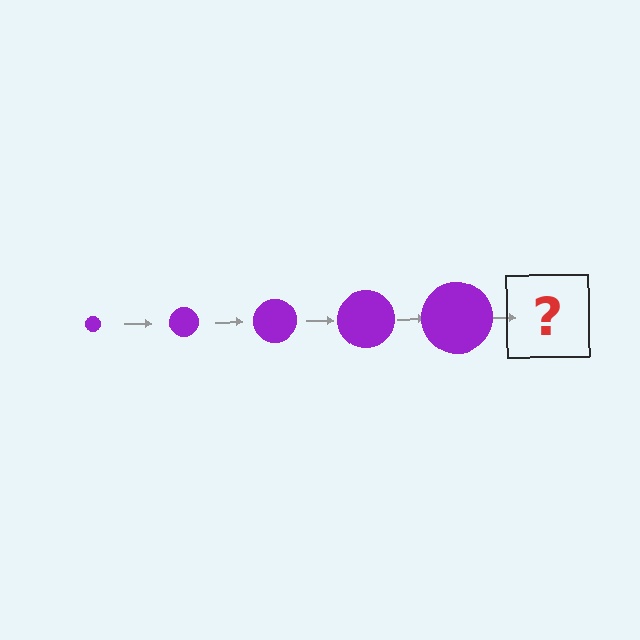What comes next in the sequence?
The next element should be a purple circle, larger than the previous one.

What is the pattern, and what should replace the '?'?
The pattern is that the circle gets progressively larger each step. The '?' should be a purple circle, larger than the previous one.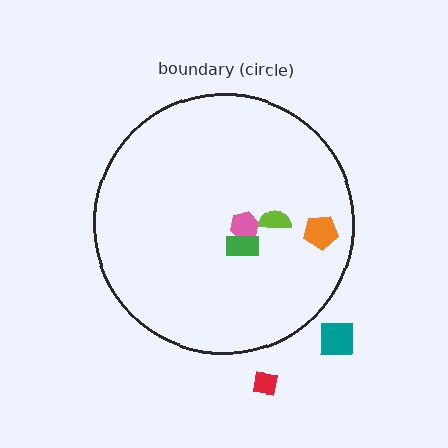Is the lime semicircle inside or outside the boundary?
Inside.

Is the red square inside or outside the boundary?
Outside.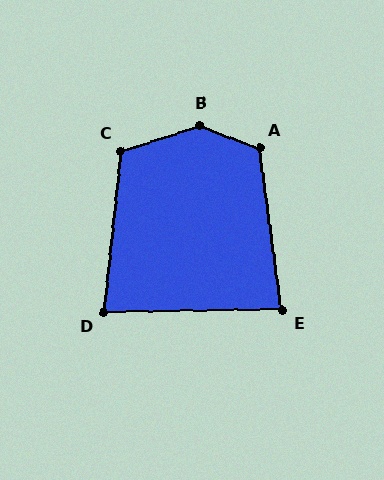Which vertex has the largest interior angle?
B, at approximately 142 degrees.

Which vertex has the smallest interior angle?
E, at approximately 83 degrees.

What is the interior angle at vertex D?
Approximately 83 degrees (acute).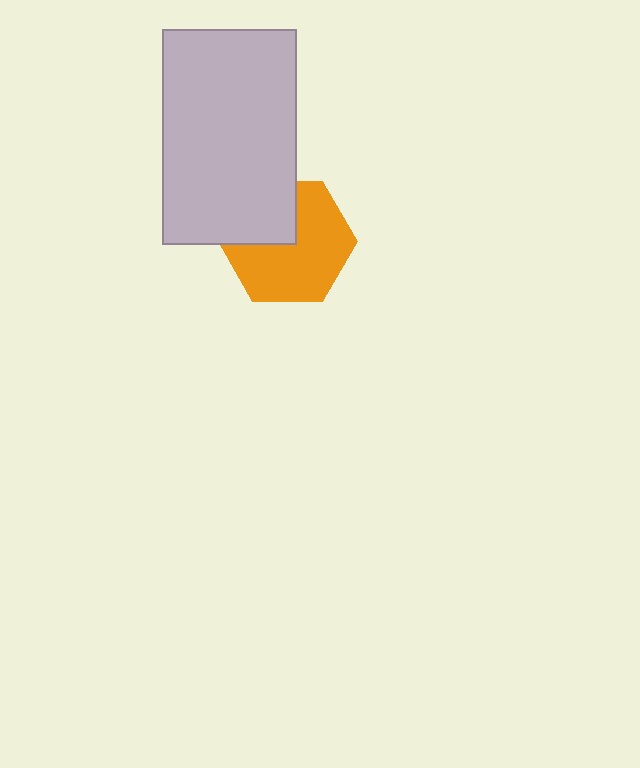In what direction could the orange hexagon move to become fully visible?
The orange hexagon could move toward the lower-right. That would shift it out from behind the light gray rectangle entirely.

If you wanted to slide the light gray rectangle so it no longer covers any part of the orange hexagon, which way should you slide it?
Slide it toward the upper-left — that is the most direct way to separate the two shapes.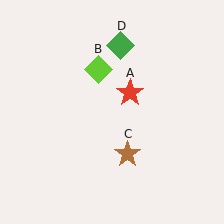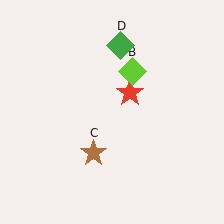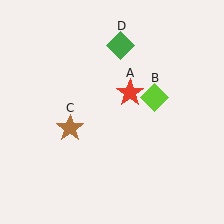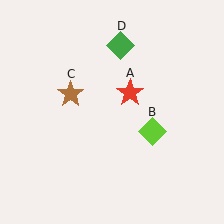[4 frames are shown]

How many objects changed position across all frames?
2 objects changed position: lime diamond (object B), brown star (object C).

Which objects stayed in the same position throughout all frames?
Red star (object A) and green diamond (object D) remained stationary.